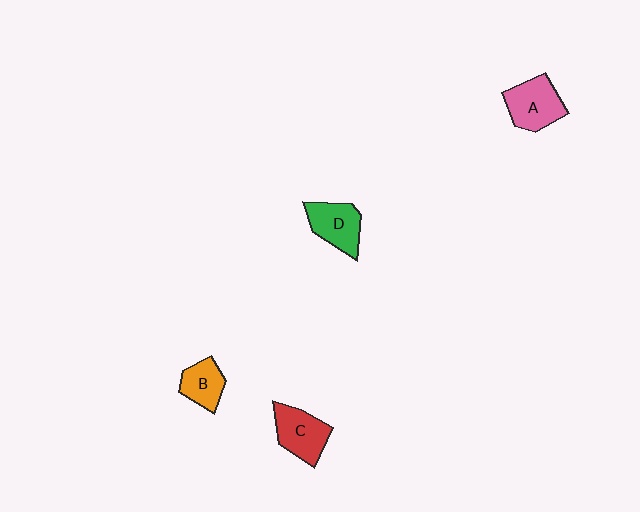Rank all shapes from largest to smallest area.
From largest to smallest: A (pink), C (red), D (green), B (orange).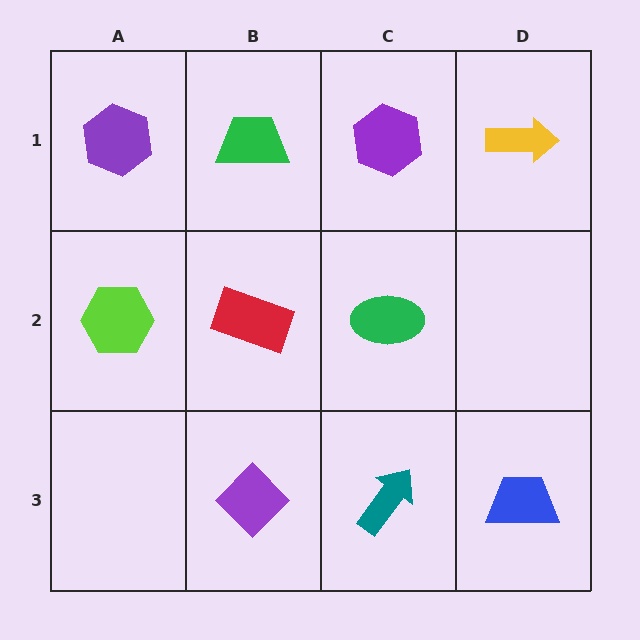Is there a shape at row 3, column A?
No, that cell is empty.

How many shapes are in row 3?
3 shapes.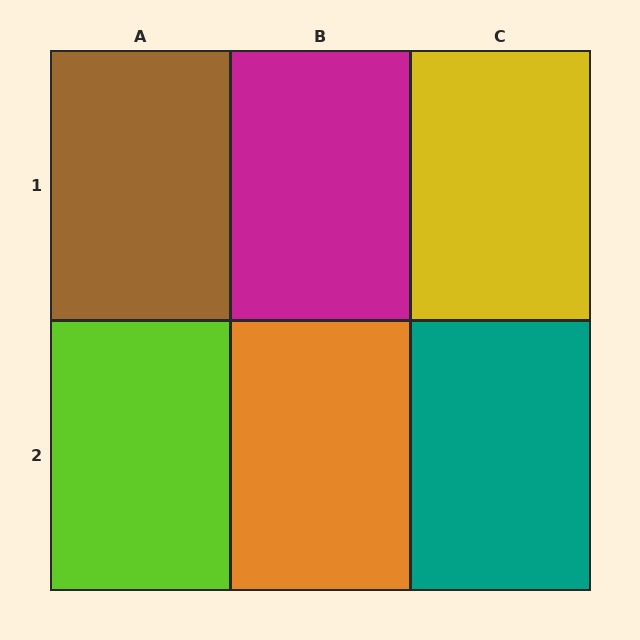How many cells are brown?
1 cell is brown.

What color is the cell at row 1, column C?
Yellow.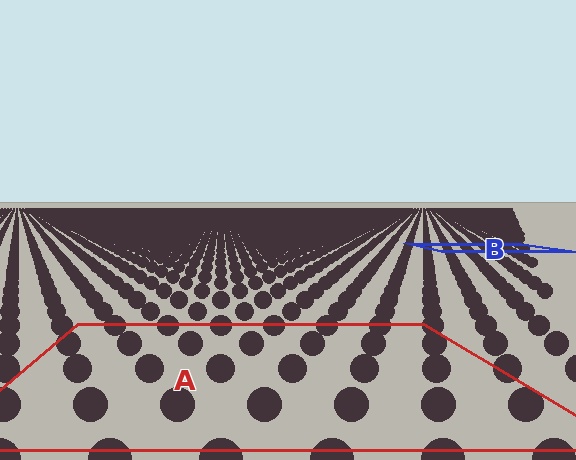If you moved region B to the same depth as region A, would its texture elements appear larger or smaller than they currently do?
They would appear larger. At a closer depth, the same texture elements are projected at a bigger on-screen size.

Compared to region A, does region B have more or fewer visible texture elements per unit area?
Region B has more texture elements per unit area — they are packed more densely because it is farther away.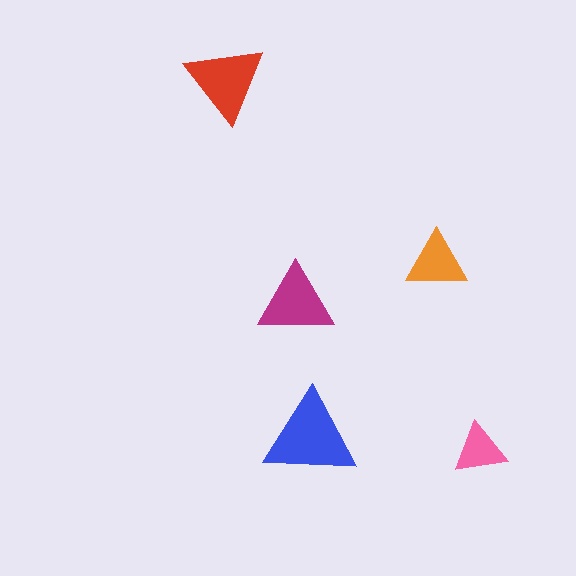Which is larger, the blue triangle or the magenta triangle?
The blue one.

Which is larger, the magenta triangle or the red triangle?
The red one.